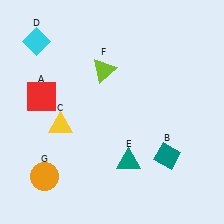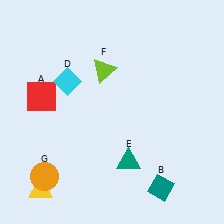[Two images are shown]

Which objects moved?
The objects that moved are: the teal diamond (B), the yellow triangle (C), the cyan diamond (D).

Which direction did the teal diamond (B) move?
The teal diamond (B) moved down.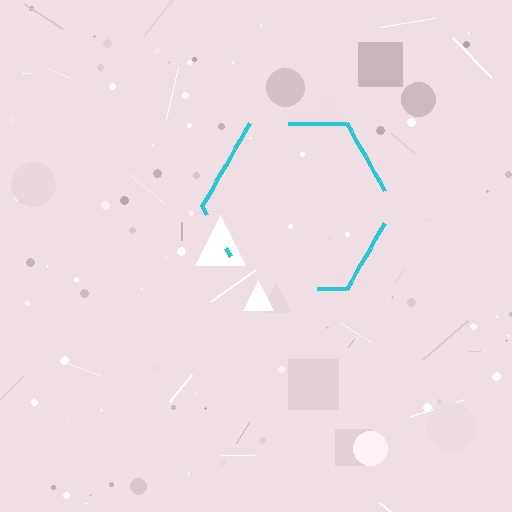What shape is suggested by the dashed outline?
The dashed outline suggests a hexagon.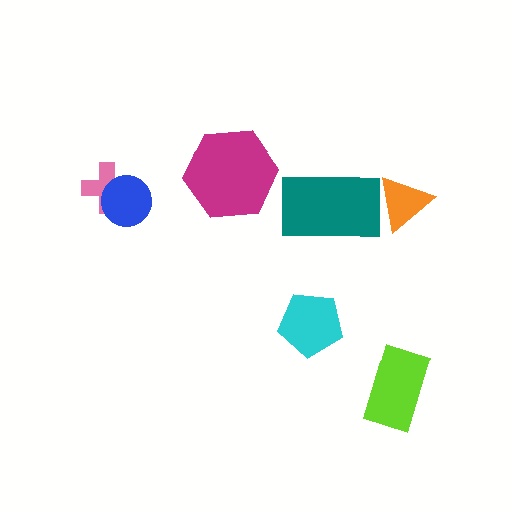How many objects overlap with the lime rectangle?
0 objects overlap with the lime rectangle.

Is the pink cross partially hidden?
Yes, it is partially covered by another shape.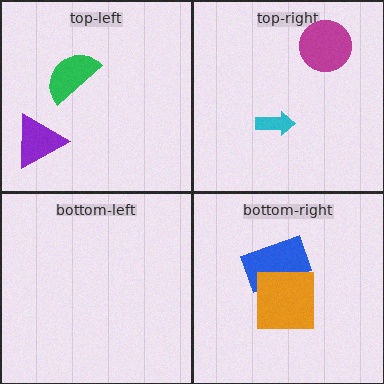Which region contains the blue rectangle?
The bottom-right region.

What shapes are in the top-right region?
The magenta circle, the cyan arrow.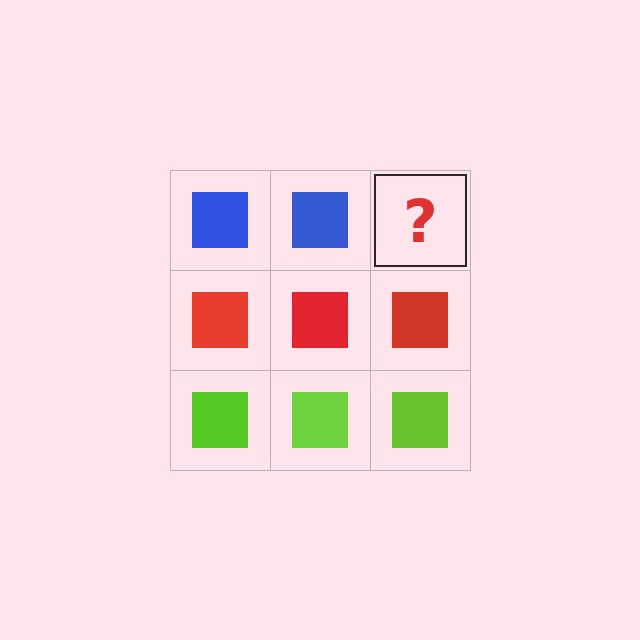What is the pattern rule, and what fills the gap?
The rule is that each row has a consistent color. The gap should be filled with a blue square.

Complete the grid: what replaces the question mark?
The question mark should be replaced with a blue square.